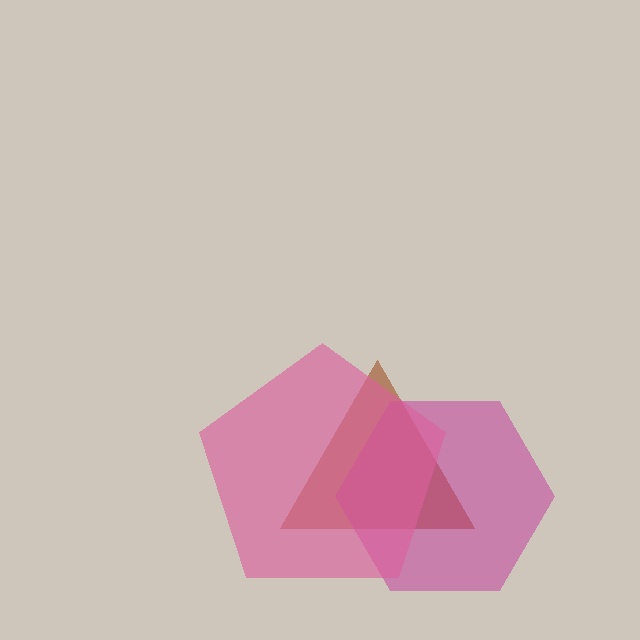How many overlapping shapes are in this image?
There are 3 overlapping shapes in the image.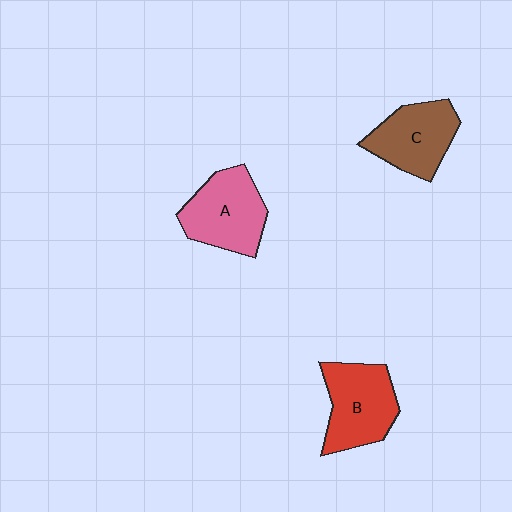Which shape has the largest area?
Shape A (pink).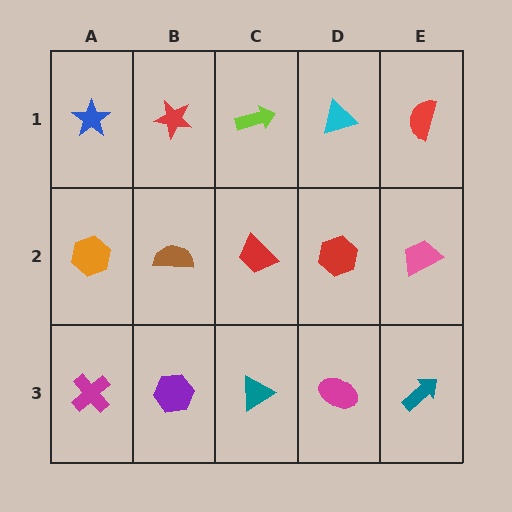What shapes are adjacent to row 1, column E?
A pink trapezoid (row 2, column E), a cyan triangle (row 1, column D).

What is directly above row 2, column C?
A lime arrow.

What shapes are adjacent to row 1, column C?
A red trapezoid (row 2, column C), a red star (row 1, column B), a cyan triangle (row 1, column D).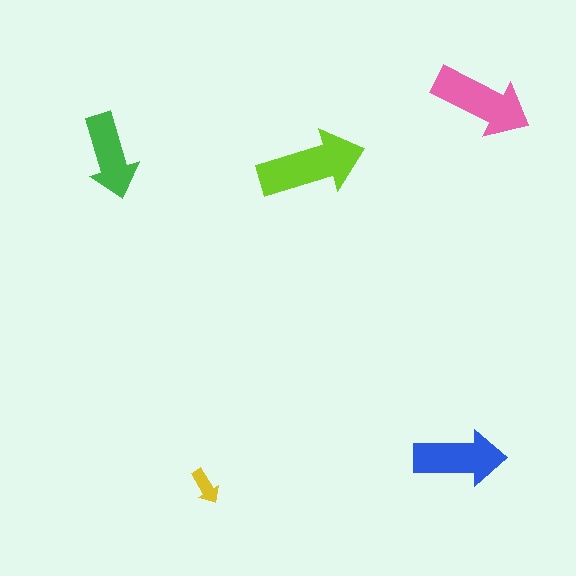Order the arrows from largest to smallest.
the lime one, the pink one, the blue one, the green one, the yellow one.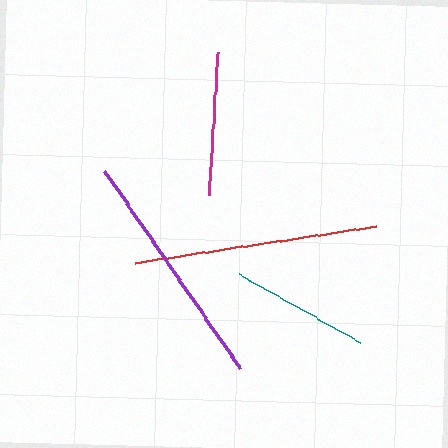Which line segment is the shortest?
The teal line is the shortest at approximately 139 pixels.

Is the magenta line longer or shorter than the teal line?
The magenta line is longer than the teal line.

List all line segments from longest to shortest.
From longest to shortest: red, purple, magenta, teal.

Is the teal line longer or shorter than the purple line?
The purple line is longer than the teal line.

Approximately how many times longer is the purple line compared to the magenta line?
The purple line is approximately 1.7 times the length of the magenta line.